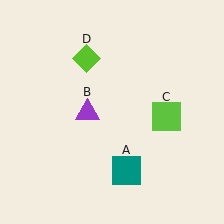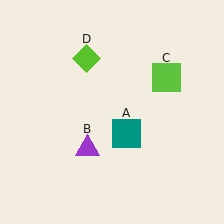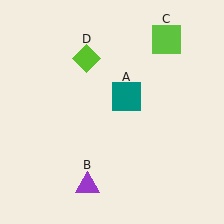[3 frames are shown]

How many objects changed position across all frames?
3 objects changed position: teal square (object A), purple triangle (object B), lime square (object C).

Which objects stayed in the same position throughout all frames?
Lime diamond (object D) remained stationary.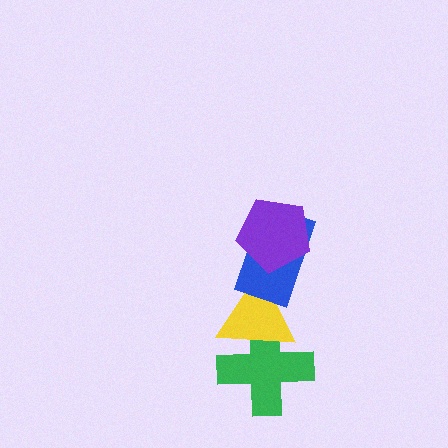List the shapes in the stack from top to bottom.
From top to bottom: the purple pentagon, the blue rectangle, the yellow triangle, the green cross.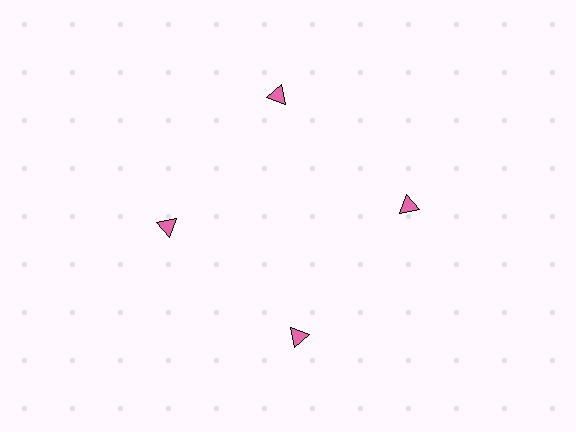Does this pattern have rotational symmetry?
Yes, this pattern has 4-fold rotational symmetry. It looks the same after rotating 90 degrees around the center.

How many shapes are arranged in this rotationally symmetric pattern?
There are 4 shapes, arranged in 4 groups of 1.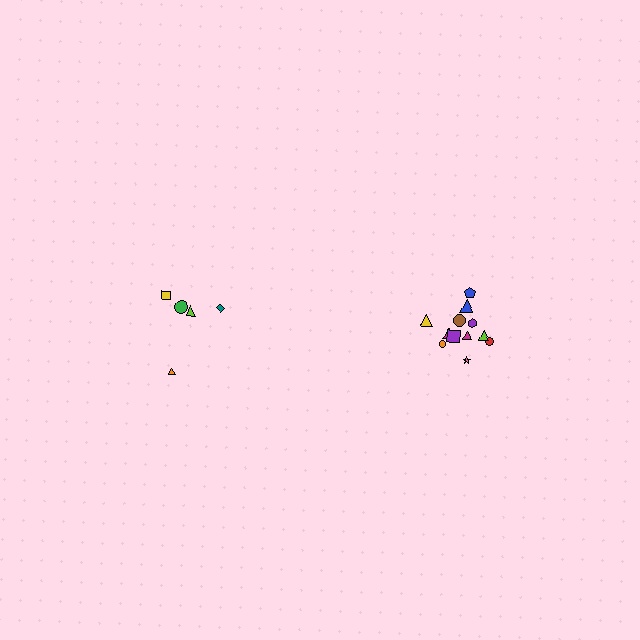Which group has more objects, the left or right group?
The right group.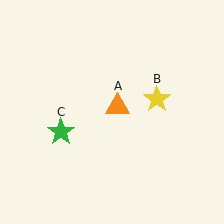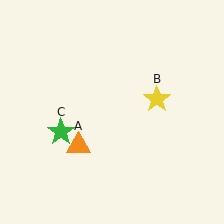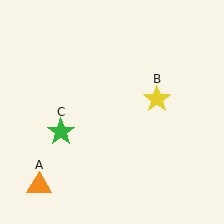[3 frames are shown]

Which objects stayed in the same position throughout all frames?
Yellow star (object B) and green star (object C) remained stationary.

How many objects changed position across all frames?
1 object changed position: orange triangle (object A).